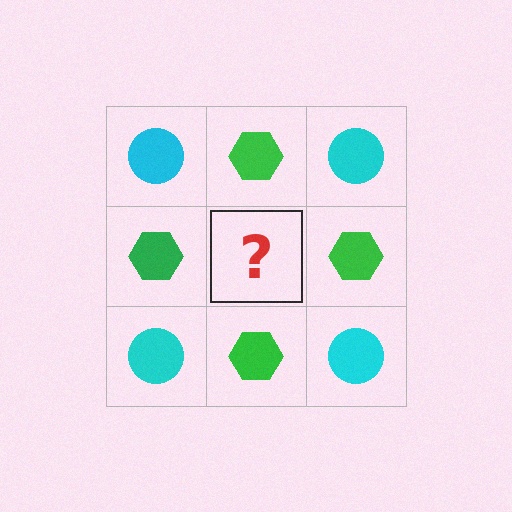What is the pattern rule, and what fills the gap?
The rule is that it alternates cyan circle and green hexagon in a checkerboard pattern. The gap should be filled with a cyan circle.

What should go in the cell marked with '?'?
The missing cell should contain a cyan circle.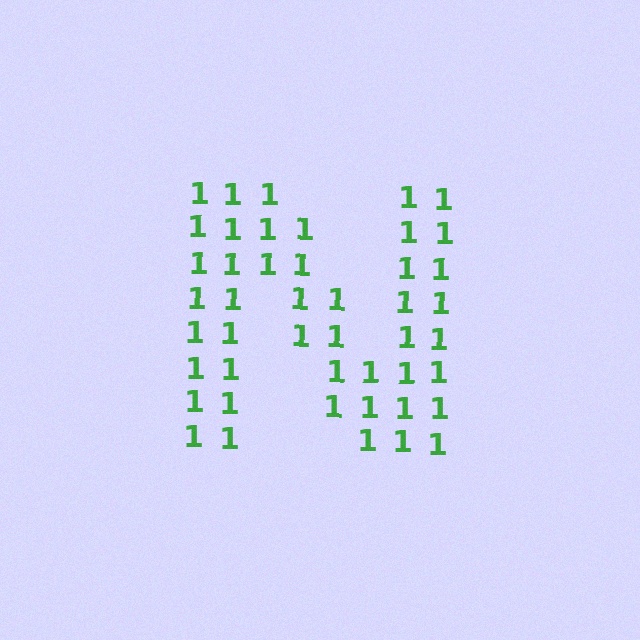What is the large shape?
The large shape is the letter N.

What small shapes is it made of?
It is made of small digit 1's.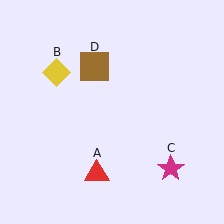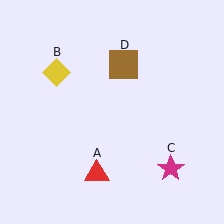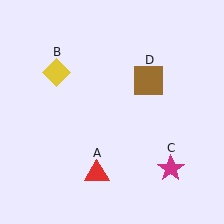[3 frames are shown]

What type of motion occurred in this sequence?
The brown square (object D) rotated clockwise around the center of the scene.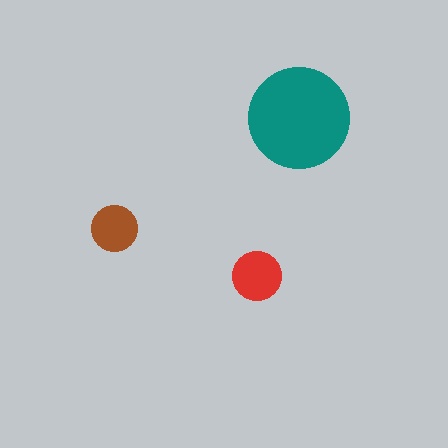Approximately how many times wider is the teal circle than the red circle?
About 2 times wider.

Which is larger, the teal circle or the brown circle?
The teal one.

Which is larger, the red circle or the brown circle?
The red one.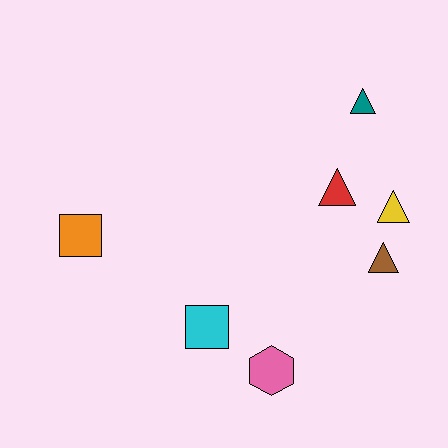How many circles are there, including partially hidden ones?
There are no circles.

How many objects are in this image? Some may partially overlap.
There are 7 objects.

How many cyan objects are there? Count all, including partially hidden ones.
There is 1 cyan object.